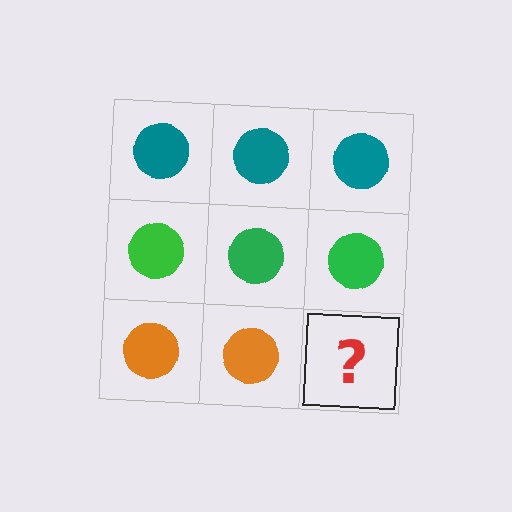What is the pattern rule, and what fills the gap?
The rule is that each row has a consistent color. The gap should be filled with an orange circle.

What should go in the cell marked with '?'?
The missing cell should contain an orange circle.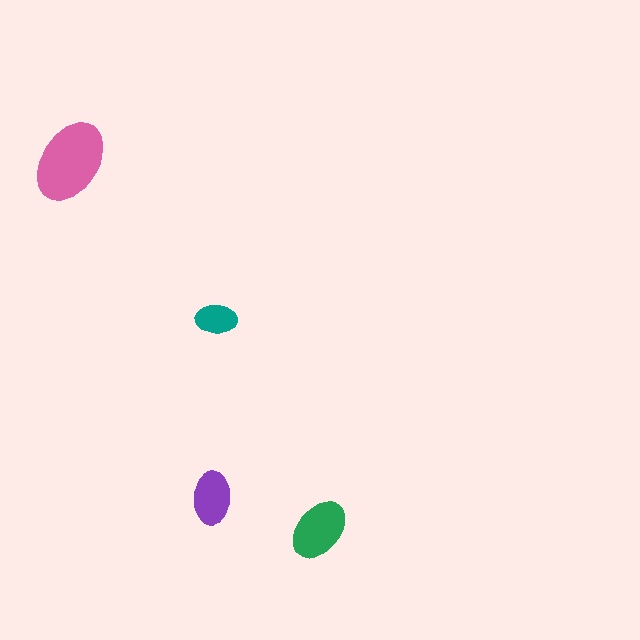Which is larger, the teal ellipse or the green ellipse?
The green one.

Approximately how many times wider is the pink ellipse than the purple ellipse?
About 1.5 times wider.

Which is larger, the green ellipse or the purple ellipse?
The green one.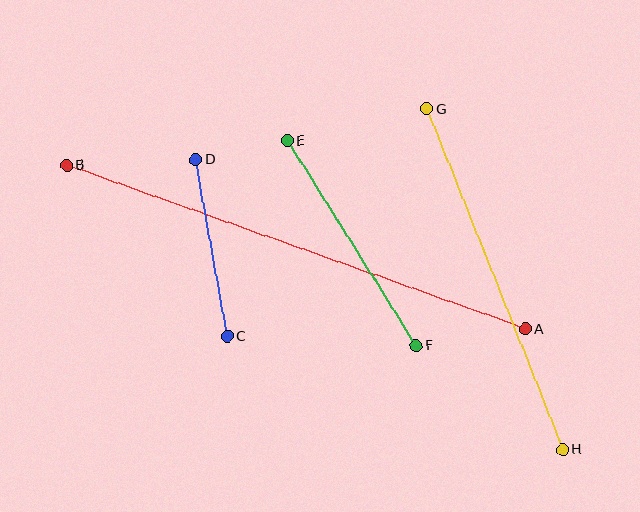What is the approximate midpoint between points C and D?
The midpoint is at approximately (212, 248) pixels.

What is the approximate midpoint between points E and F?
The midpoint is at approximately (352, 243) pixels.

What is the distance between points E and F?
The distance is approximately 242 pixels.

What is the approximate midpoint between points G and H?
The midpoint is at approximately (495, 279) pixels.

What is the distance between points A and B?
The distance is approximately 487 pixels.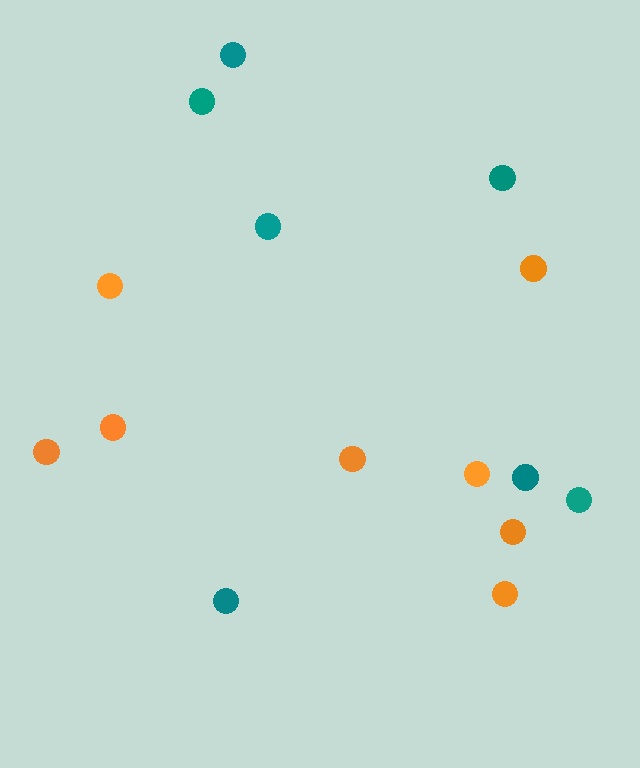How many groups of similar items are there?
There are 2 groups: one group of orange circles (8) and one group of teal circles (7).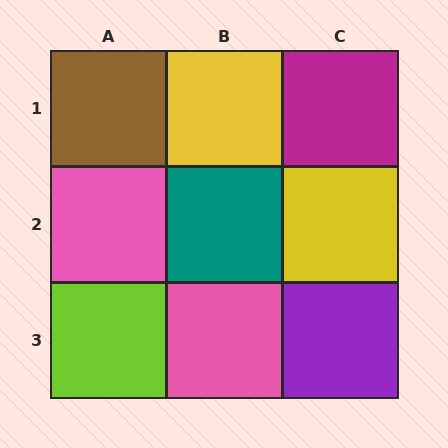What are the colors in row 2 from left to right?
Pink, teal, yellow.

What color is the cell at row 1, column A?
Brown.